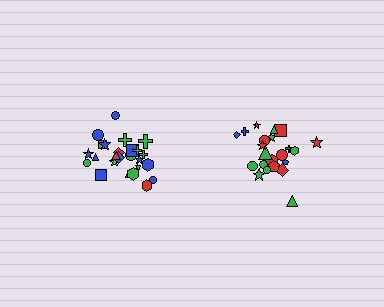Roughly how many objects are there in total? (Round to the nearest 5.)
Roughly 45 objects in total.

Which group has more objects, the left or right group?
The left group.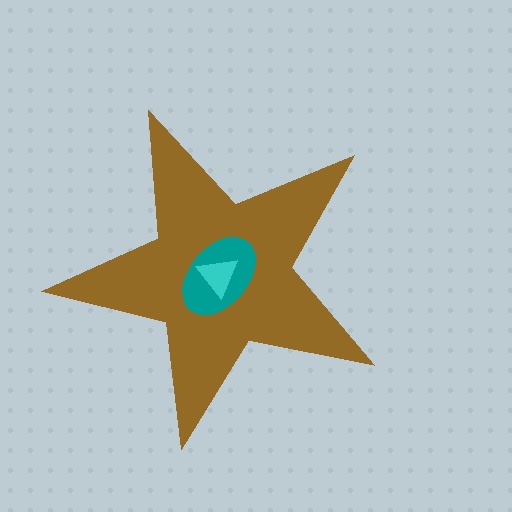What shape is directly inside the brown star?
The teal ellipse.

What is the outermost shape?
The brown star.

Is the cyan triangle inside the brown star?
Yes.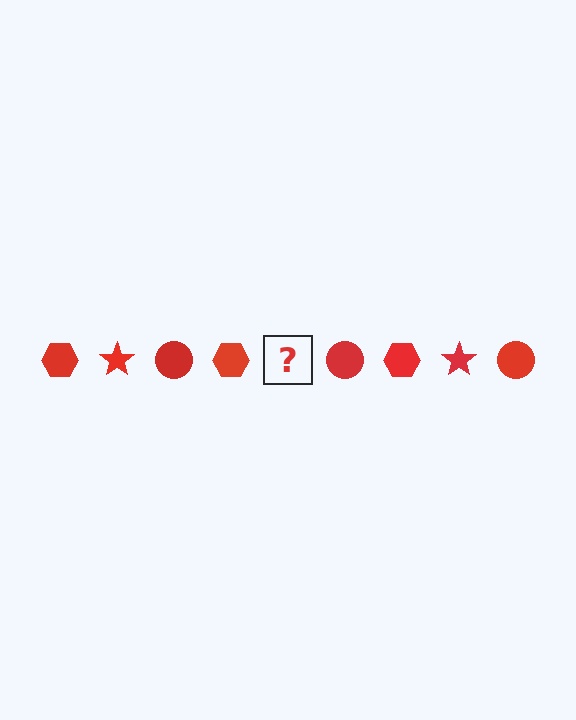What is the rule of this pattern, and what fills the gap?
The rule is that the pattern cycles through hexagon, star, circle shapes in red. The gap should be filled with a red star.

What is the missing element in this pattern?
The missing element is a red star.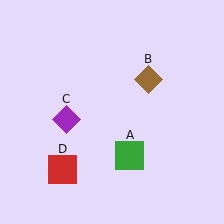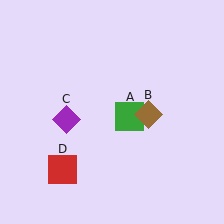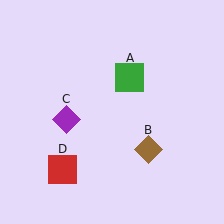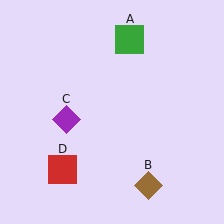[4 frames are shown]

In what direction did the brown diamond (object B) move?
The brown diamond (object B) moved down.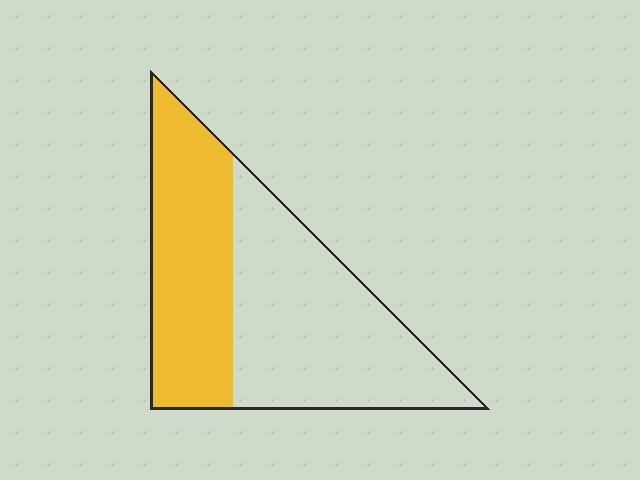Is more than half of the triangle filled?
No.